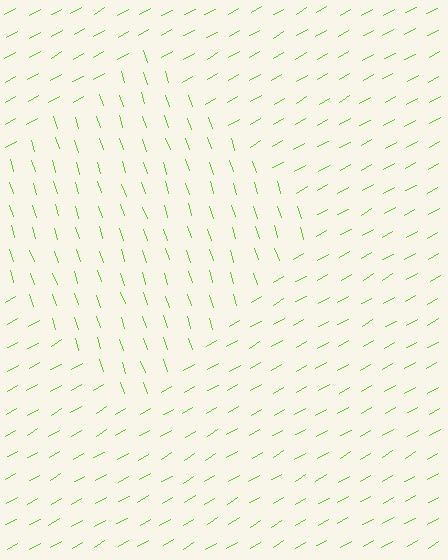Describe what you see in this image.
The image is filled with small lime line segments. A diamond region in the image has lines oriented differently from the surrounding lines, creating a visible texture boundary.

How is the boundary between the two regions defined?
The boundary is defined purely by a change in line orientation (approximately 78 degrees difference). All lines are the same color and thickness.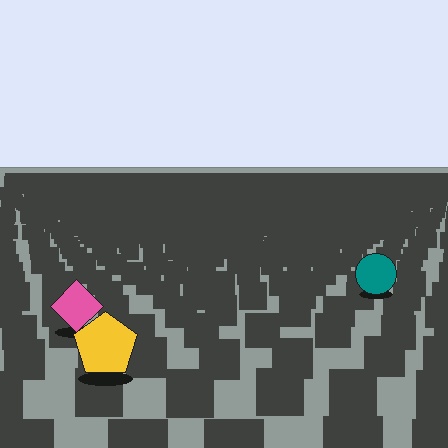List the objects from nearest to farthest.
From nearest to farthest: the yellow pentagon, the pink diamond, the teal circle.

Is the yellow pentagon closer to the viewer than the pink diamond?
Yes. The yellow pentagon is closer — you can tell from the texture gradient: the ground texture is coarser near it.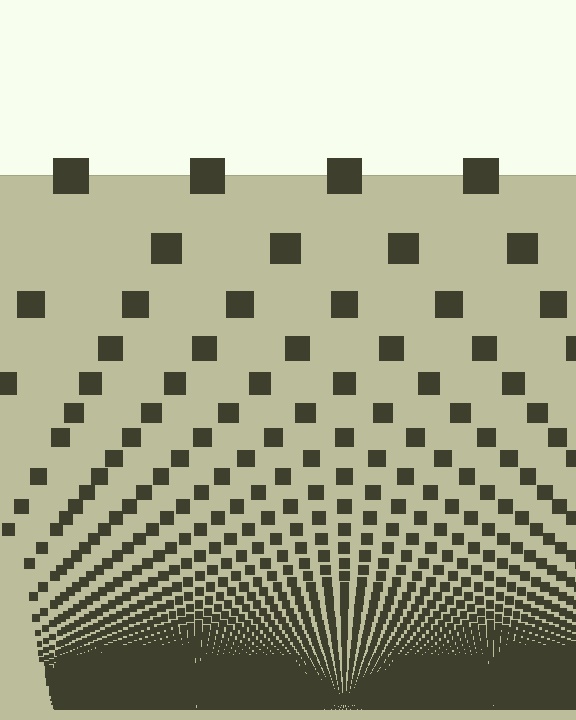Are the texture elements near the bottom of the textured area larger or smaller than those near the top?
Smaller. The gradient is inverted — elements near the bottom are smaller and denser.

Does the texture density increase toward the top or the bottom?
Density increases toward the bottom.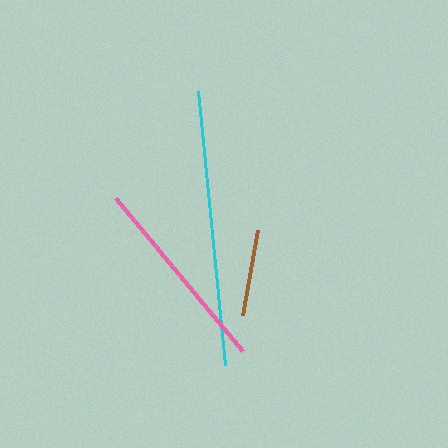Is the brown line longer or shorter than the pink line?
The pink line is longer than the brown line.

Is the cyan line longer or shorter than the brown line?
The cyan line is longer than the brown line.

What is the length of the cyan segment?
The cyan segment is approximately 275 pixels long.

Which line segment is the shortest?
The brown line is the shortest at approximately 87 pixels.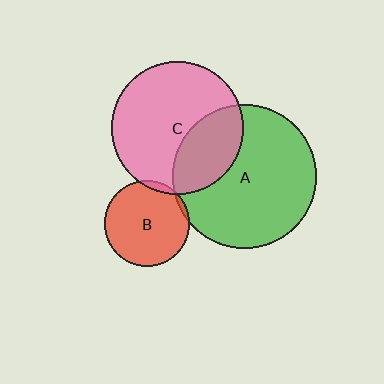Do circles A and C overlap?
Yes.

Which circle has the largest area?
Circle A (green).